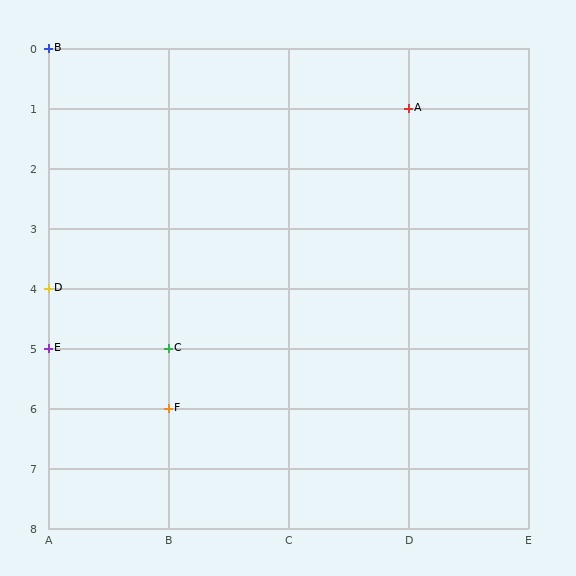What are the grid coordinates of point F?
Point F is at grid coordinates (B, 6).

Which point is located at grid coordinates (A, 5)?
Point E is at (A, 5).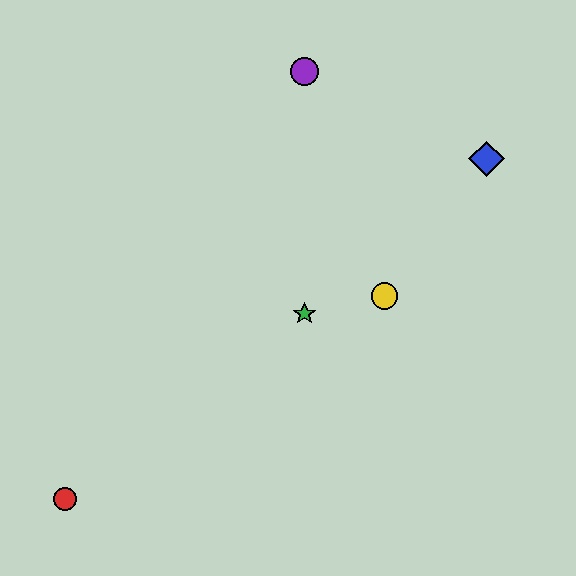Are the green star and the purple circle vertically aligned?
Yes, both are at x≈305.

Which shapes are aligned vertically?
The green star, the purple circle are aligned vertically.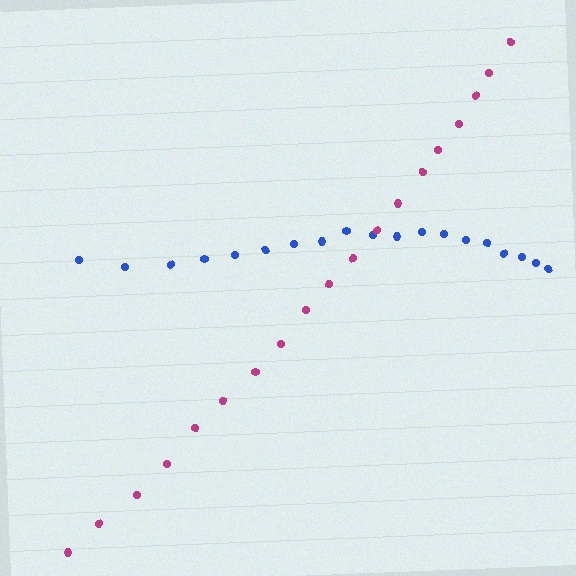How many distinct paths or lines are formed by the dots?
There are 2 distinct paths.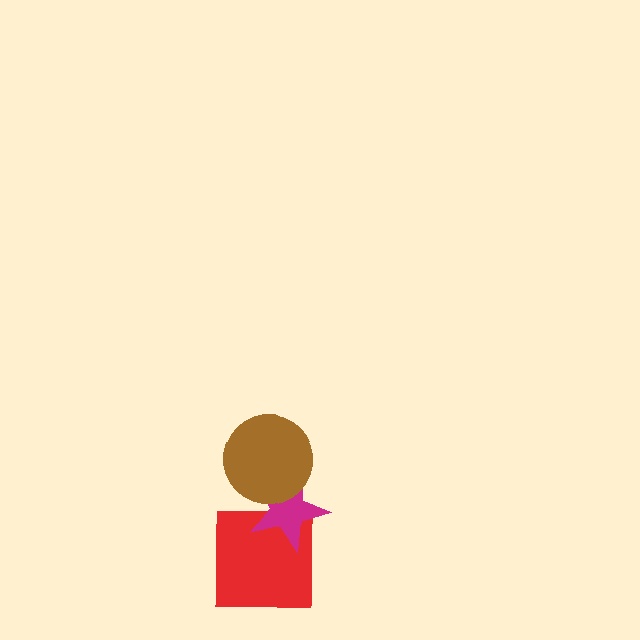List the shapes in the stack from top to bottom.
From top to bottom: the brown circle, the magenta star, the red square.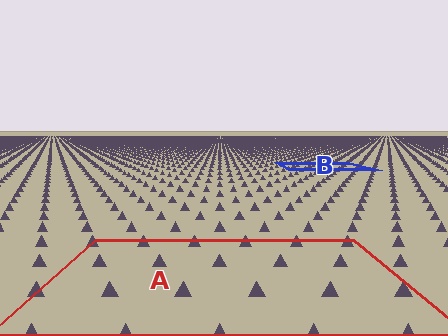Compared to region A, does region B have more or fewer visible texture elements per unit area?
Region B has more texture elements per unit area — they are packed more densely because it is farther away.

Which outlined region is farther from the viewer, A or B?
Region B is farther from the viewer — the texture elements inside it appear smaller and more densely packed.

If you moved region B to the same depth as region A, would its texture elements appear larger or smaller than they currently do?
They would appear larger. At a closer depth, the same texture elements are projected at a bigger on-screen size.